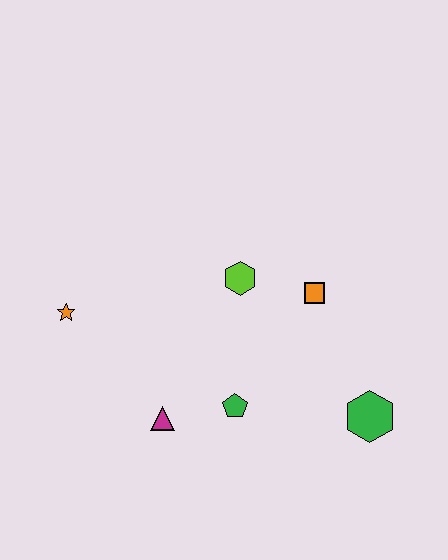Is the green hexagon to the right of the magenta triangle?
Yes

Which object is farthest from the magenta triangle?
The green hexagon is farthest from the magenta triangle.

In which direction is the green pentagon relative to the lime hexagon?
The green pentagon is below the lime hexagon.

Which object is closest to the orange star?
The magenta triangle is closest to the orange star.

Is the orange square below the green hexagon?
No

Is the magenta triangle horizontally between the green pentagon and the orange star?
Yes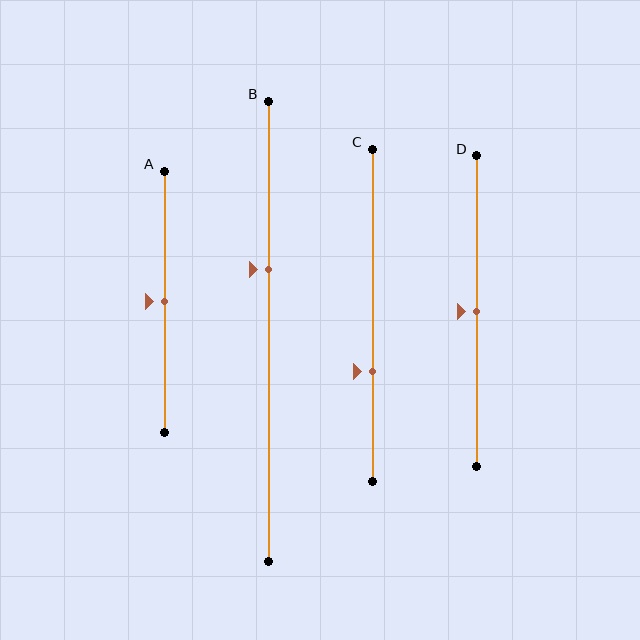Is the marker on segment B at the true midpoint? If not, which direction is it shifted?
No, the marker on segment B is shifted upward by about 13% of the segment length.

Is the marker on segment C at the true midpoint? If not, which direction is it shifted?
No, the marker on segment C is shifted downward by about 17% of the segment length.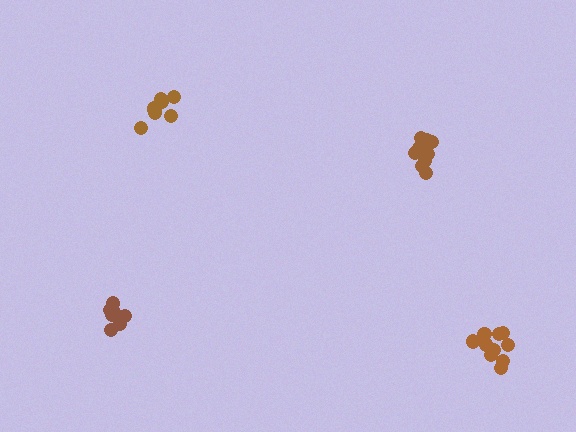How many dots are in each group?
Group 1: 10 dots, Group 2: 9 dots, Group 3: 10 dots, Group 4: 10 dots (39 total).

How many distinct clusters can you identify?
There are 4 distinct clusters.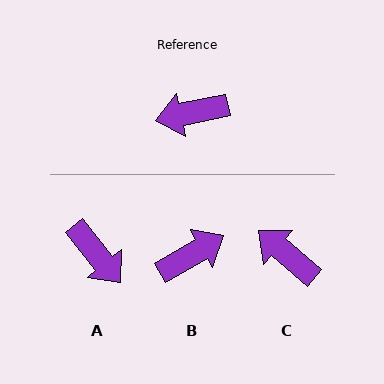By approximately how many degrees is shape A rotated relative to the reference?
Approximately 117 degrees counter-clockwise.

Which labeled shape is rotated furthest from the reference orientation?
B, about 161 degrees away.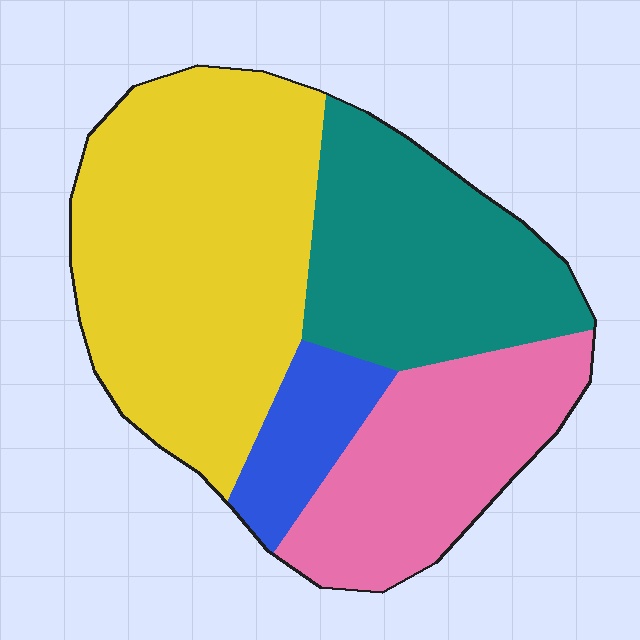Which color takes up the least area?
Blue, at roughly 10%.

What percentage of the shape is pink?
Pink takes up about one quarter (1/4) of the shape.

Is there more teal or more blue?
Teal.